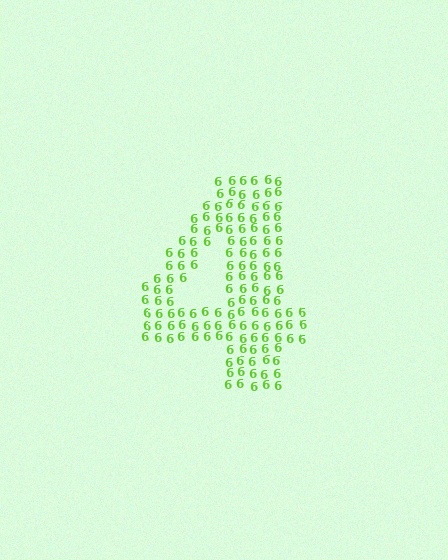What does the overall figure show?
The overall figure shows the digit 4.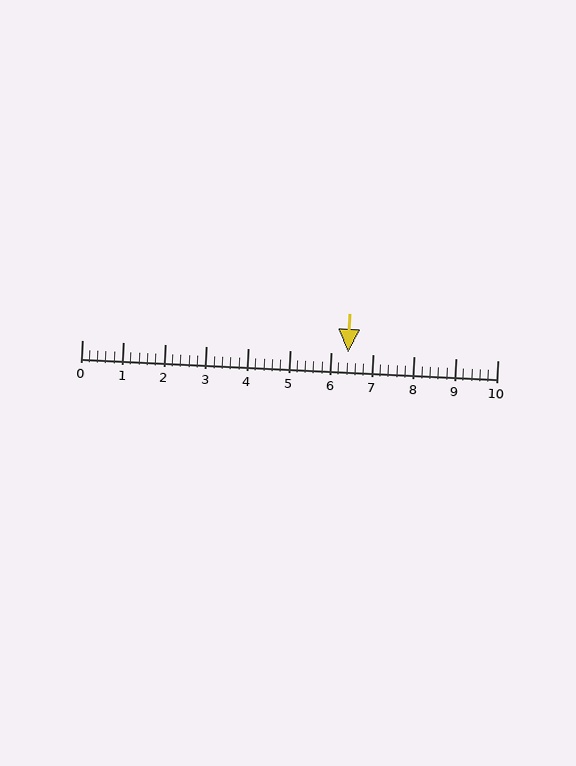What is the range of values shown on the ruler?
The ruler shows values from 0 to 10.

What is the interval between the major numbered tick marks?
The major tick marks are spaced 1 units apart.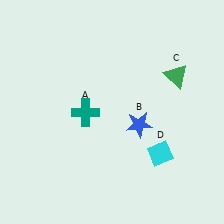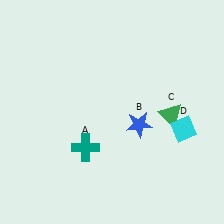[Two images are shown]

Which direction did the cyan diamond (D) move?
The cyan diamond (D) moved up.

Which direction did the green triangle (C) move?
The green triangle (C) moved down.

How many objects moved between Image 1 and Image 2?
3 objects moved between the two images.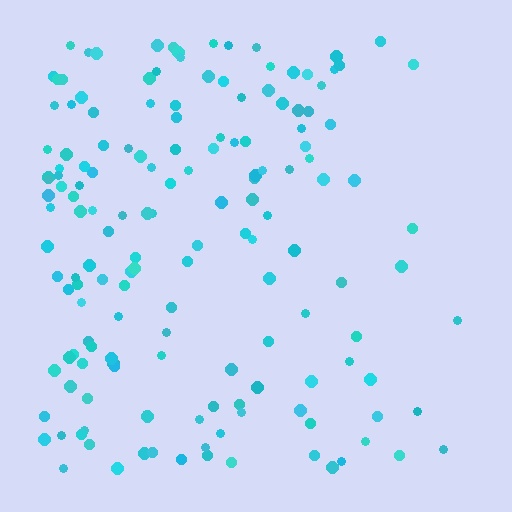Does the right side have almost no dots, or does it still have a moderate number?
Still a moderate number, just noticeably fewer than the left.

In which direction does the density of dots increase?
From right to left, with the left side densest.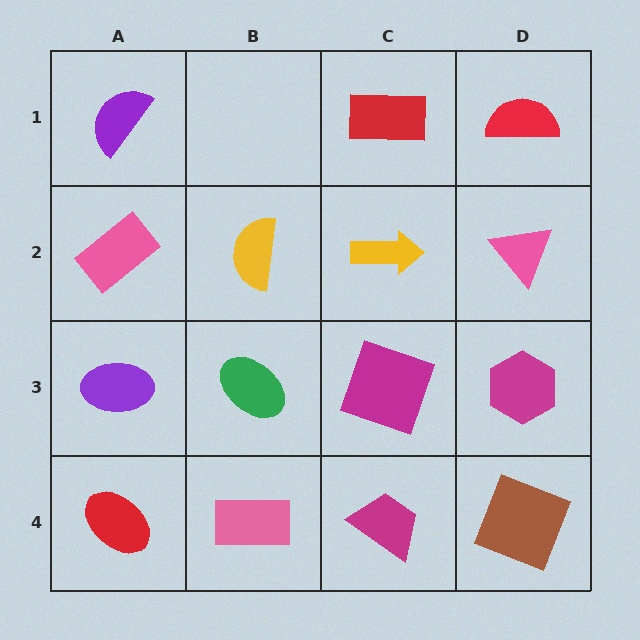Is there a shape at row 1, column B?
No, that cell is empty.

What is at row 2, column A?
A pink rectangle.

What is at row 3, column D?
A magenta hexagon.